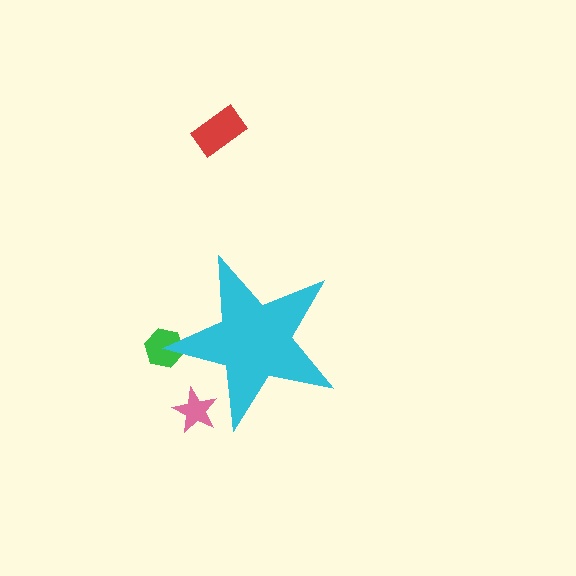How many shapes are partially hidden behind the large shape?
2 shapes are partially hidden.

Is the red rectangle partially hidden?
No, the red rectangle is fully visible.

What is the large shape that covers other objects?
A cyan star.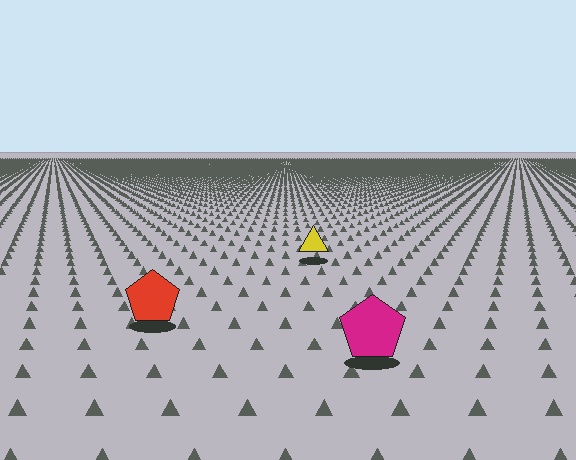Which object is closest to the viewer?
The magenta pentagon is closest. The texture marks near it are larger and more spread out.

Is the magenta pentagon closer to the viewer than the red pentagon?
Yes. The magenta pentagon is closer — you can tell from the texture gradient: the ground texture is coarser near it.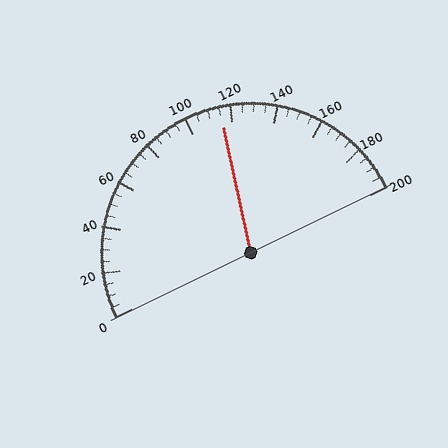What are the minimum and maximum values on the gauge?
The gauge ranges from 0 to 200.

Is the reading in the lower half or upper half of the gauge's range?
The reading is in the upper half of the range (0 to 200).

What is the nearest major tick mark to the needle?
The nearest major tick mark is 120.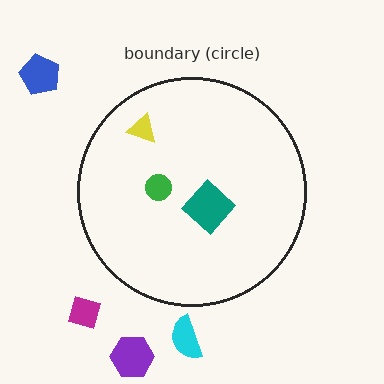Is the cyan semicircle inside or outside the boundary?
Outside.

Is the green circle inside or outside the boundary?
Inside.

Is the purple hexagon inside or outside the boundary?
Outside.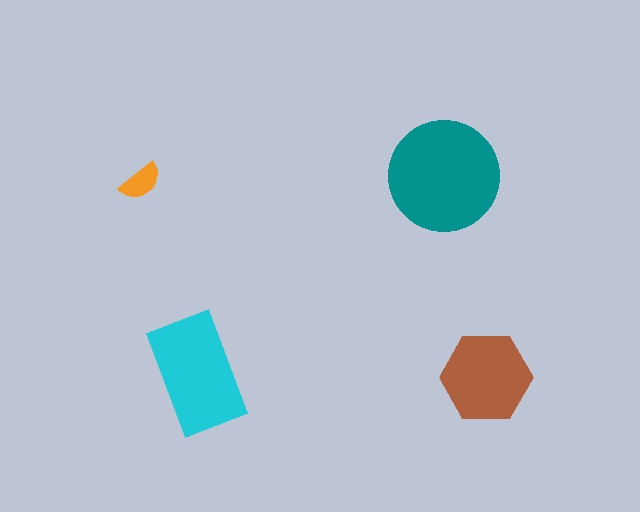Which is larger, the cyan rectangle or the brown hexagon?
The cyan rectangle.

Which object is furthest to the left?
The orange semicircle is leftmost.